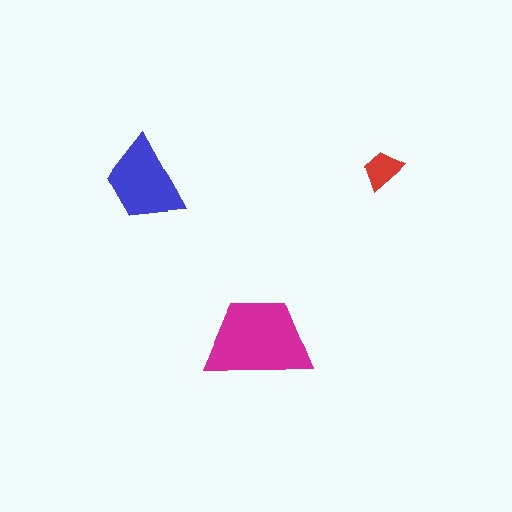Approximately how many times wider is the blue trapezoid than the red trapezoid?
About 2 times wider.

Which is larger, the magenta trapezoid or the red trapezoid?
The magenta one.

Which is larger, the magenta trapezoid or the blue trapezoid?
The magenta one.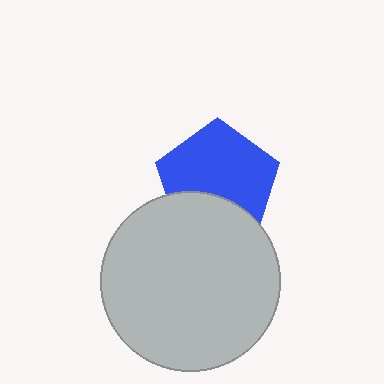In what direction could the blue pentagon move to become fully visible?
The blue pentagon could move up. That would shift it out from behind the light gray circle entirely.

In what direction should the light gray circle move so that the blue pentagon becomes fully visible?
The light gray circle should move down. That is the shortest direction to clear the overlap and leave the blue pentagon fully visible.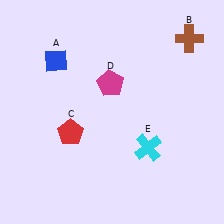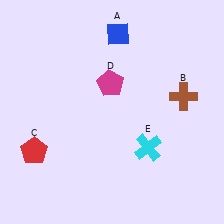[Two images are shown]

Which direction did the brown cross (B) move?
The brown cross (B) moved down.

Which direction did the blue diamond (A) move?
The blue diamond (A) moved right.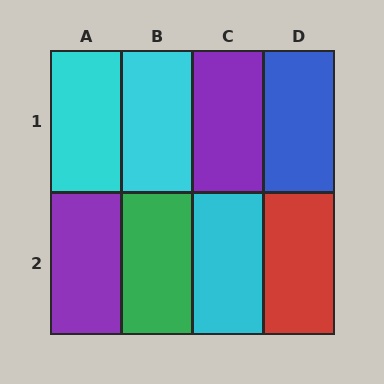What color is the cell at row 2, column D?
Red.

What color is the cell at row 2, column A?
Purple.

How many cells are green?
1 cell is green.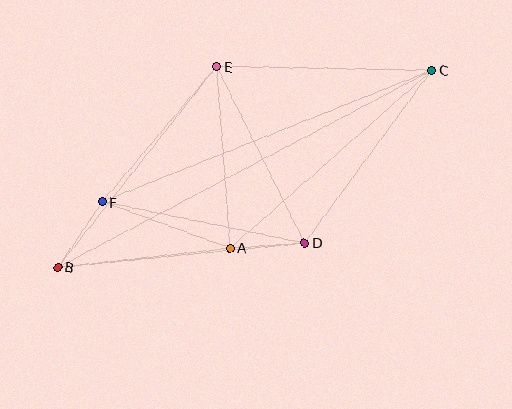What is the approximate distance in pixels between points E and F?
The distance between E and F is approximately 177 pixels.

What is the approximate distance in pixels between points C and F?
The distance between C and F is approximately 355 pixels.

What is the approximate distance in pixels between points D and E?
The distance between D and E is approximately 197 pixels.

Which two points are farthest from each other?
Points B and C are farthest from each other.